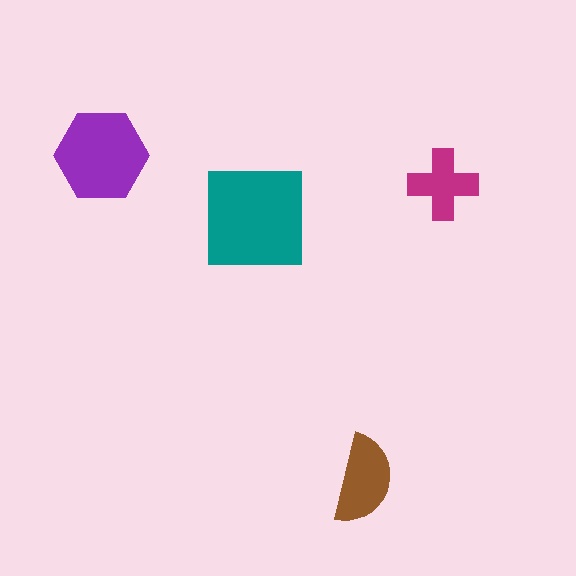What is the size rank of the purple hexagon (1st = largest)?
2nd.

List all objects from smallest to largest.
The magenta cross, the brown semicircle, the purple hexagon, the teal square.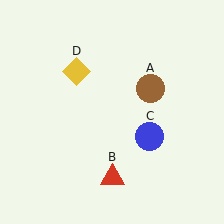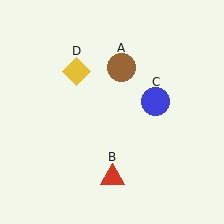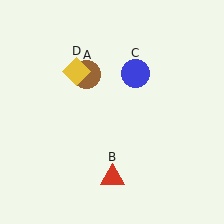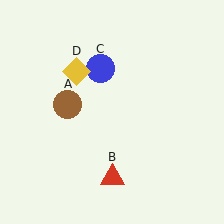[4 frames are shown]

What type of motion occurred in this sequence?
The brown circle (object A), blue circle (object C) rotated counterclockwise around the center of the scene.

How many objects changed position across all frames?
2 objects changed position: brown circle (object A), blue circle (object C).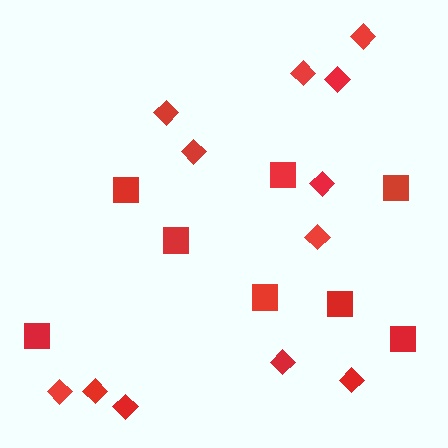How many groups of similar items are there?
There are 2 groups: one group of squares (8) and one group of diamonds (12).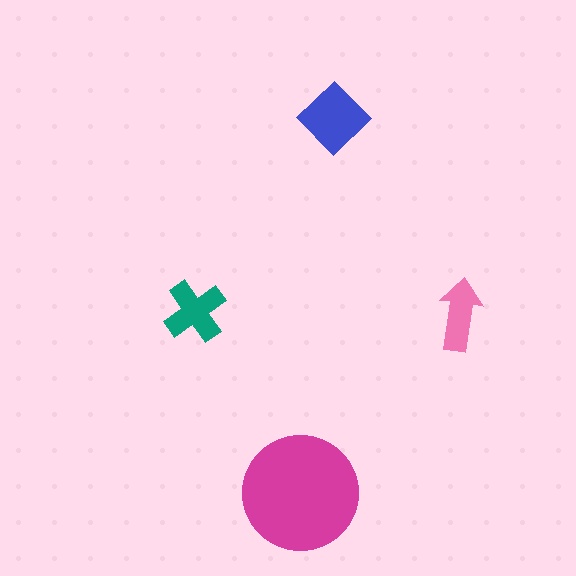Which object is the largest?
The magenta circle.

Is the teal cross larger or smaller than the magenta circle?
Smaller.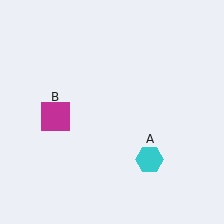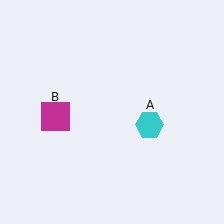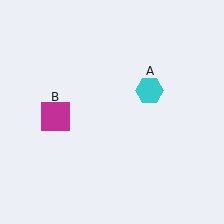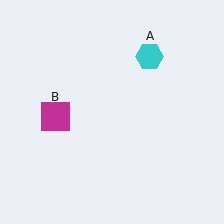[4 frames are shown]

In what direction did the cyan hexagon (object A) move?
The cyan hexagon (object A) moved up.